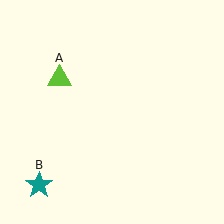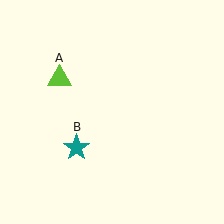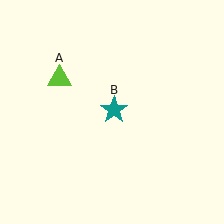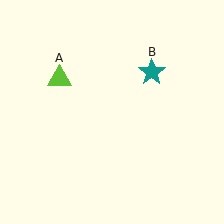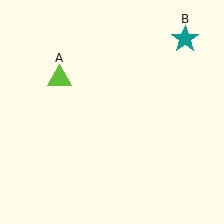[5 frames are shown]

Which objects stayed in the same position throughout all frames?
Lime triangle (object A) remained stationary.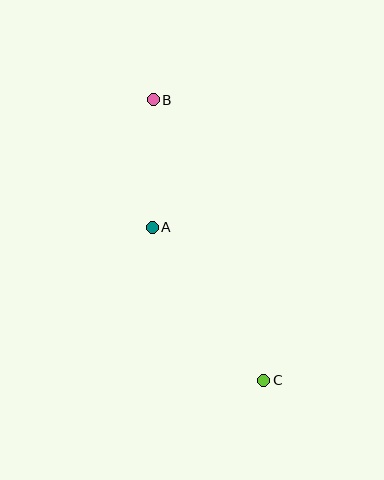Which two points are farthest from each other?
Points B and C are farthest from each other.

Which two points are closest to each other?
Points A and B are closest to each other.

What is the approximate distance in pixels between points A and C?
The distance between A and C is approximately 190 pixels.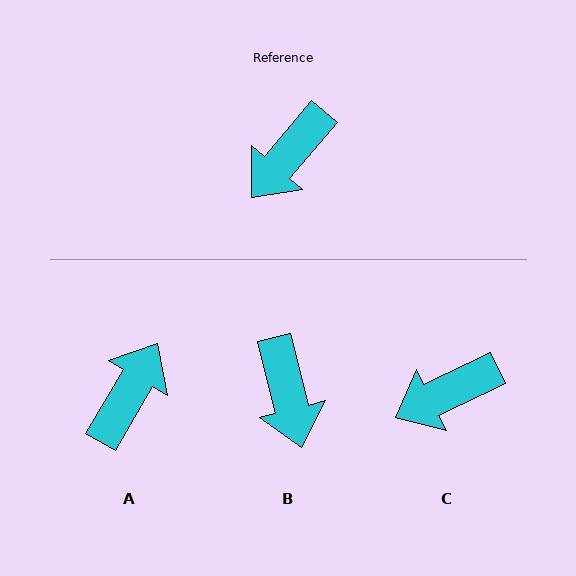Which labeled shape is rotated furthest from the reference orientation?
A, about 170 degrees away.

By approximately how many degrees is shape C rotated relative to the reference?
Approximately 24 degrees clockwise.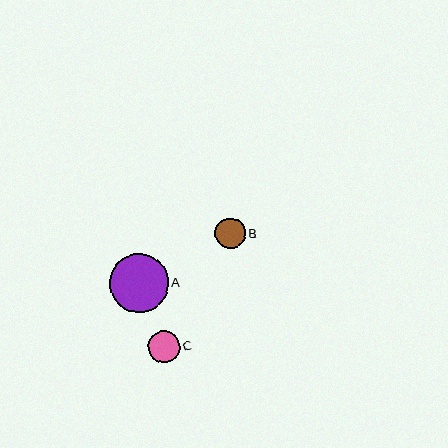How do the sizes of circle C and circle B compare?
Circle C and circle B are approximately the same size.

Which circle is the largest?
Circle A is the largest with a size of approximately 59 pixels.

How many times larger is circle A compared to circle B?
Circle A is approximately 1.9 times the size of circle B.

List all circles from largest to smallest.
From largest to smallest: A, C, B.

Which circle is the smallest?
Circle B is the smallest with a size of approximately 30 pixels.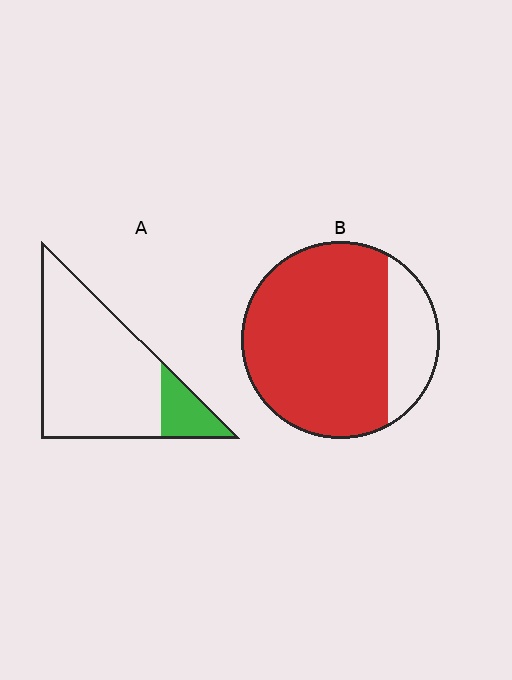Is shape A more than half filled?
No.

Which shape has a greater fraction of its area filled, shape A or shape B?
Shape B.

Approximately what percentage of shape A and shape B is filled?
A is approximately 15% and B is approximately 80%.